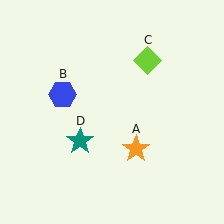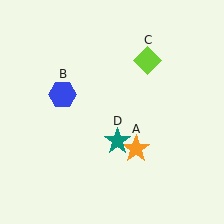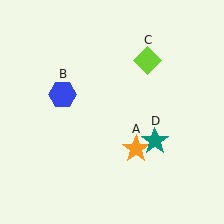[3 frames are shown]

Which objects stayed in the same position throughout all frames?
Orange star (object A) and blue hexagon (object B) and lime diamond (object C) remained stationary.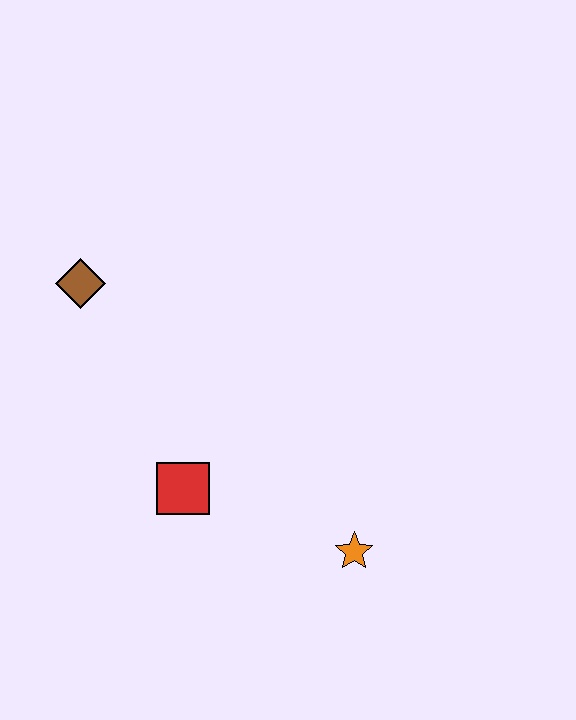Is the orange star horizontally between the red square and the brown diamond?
No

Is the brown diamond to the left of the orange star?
Yes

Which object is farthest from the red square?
The brown diamond is farthest from the red square.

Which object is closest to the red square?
The orange star is closest to the red square.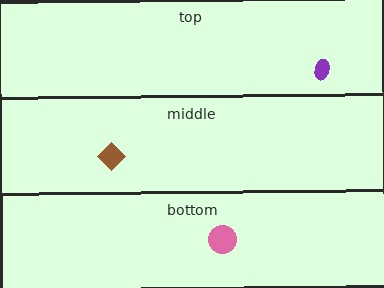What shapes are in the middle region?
The brown diamond.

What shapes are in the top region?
The purple ellipse.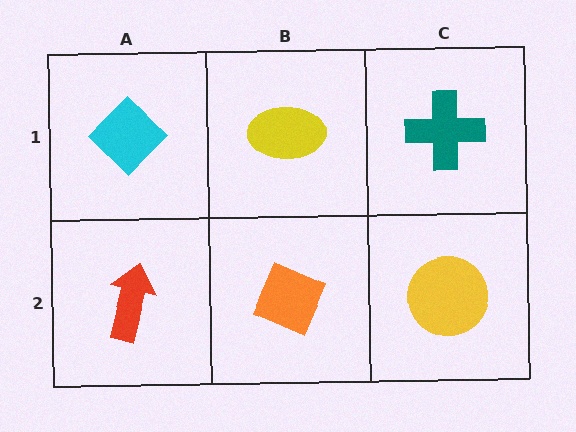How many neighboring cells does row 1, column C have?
2.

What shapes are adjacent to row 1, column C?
A yellow circle (row 2, column C), a yellow ellipse (row 1, column B).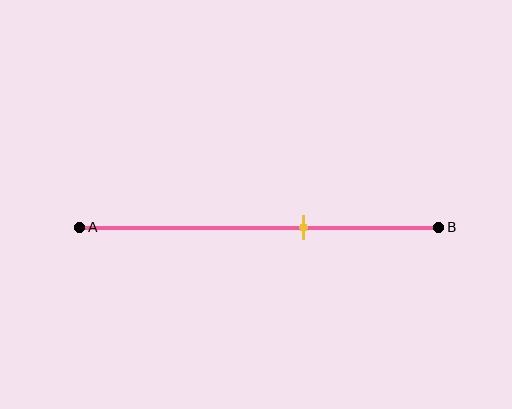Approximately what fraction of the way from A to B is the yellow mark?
The yellow mark is approximately 65% of the way from A to B.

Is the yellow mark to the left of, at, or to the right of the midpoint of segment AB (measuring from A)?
The yellow mark is to the right of the midpoint of segment AB.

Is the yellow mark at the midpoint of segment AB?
No, the mark is at about 65% from A, not at the 50% midpoint.